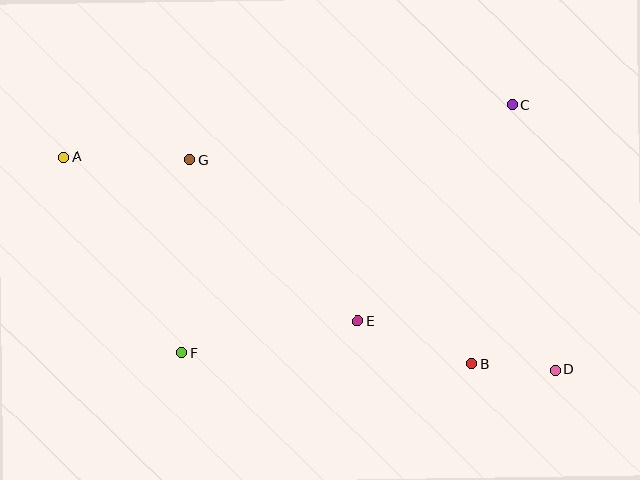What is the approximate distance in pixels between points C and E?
The distance between C and E is approximately 265 pixels.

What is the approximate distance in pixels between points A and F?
The distance between A and F is approximately 228 pixels.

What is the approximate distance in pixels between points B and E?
The distance between B and E is approximately 121 pixels.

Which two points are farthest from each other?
Points A and D are farthest from each other.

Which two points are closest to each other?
Points B and D are closest to each other.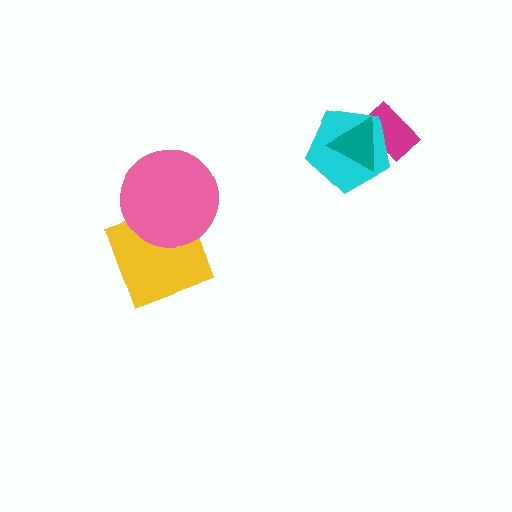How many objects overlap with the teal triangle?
2 objects overlap with the teal triangle.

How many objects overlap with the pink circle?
1 object overlaps with the pink circle.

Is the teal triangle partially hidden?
No, no other shape covers it.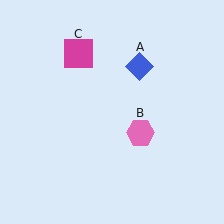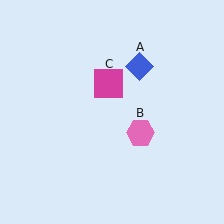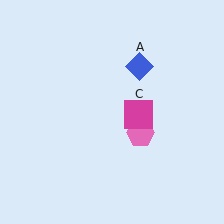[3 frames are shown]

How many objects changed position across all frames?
1 object changed position: magenta square (object C).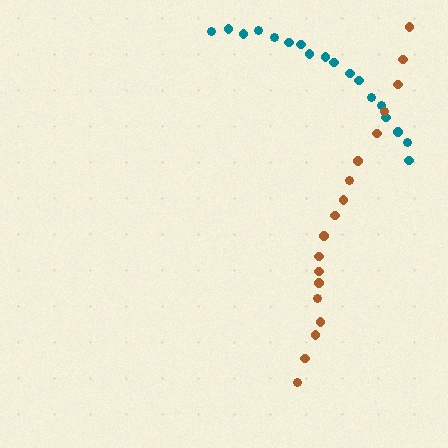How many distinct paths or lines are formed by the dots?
There are 2 distinct paths.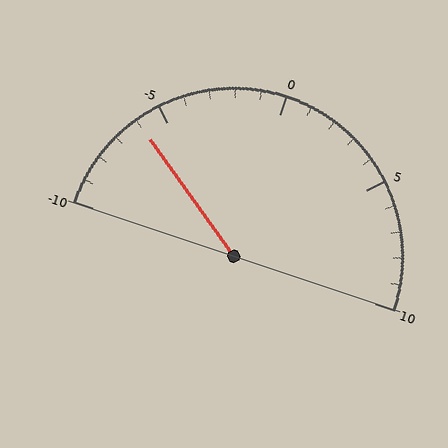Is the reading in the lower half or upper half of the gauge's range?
The reading is in the lower half of the range (-10 to 10).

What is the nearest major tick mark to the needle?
The nearest major tick mark is -5.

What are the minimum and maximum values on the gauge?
The gauge ranges from -10 to 10.